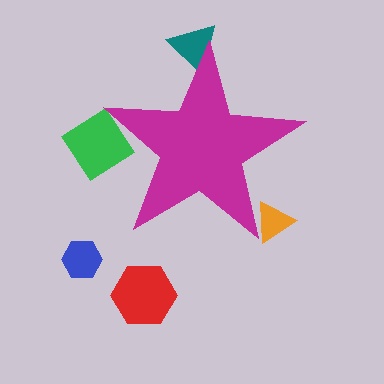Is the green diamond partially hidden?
Yes, the green diamond is partially hidden behind the magenta star.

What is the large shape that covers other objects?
A magenta star.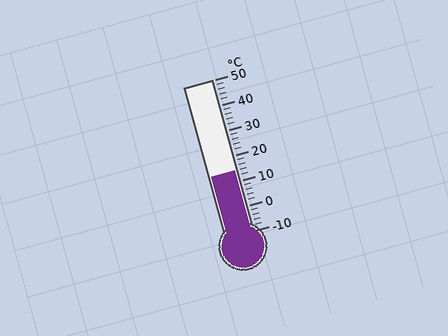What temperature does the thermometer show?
The thermometer shows approximately 14°C.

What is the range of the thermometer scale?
The thermometer scale ranges from -10°C to 50°C.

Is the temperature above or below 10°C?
The temperature is above 10°C.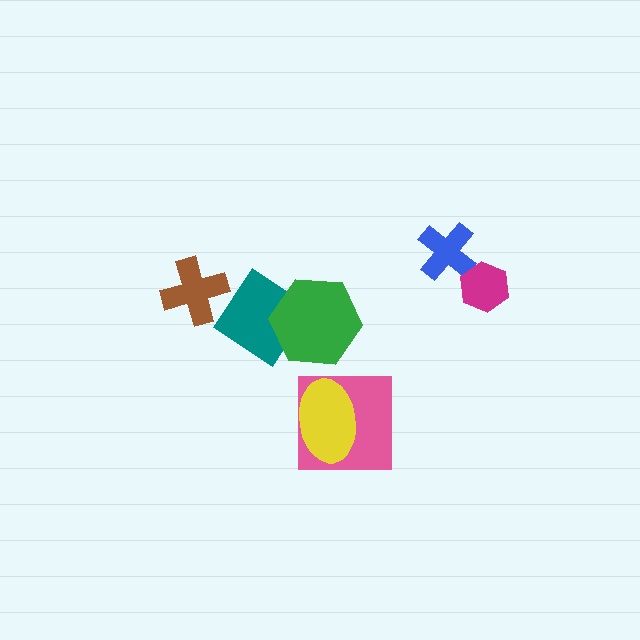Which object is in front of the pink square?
The yellow ellipse is in front of the pink square.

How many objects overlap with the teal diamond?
1 object overlaps with the teal diamond.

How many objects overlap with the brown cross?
0 objects overlap with the brown cross.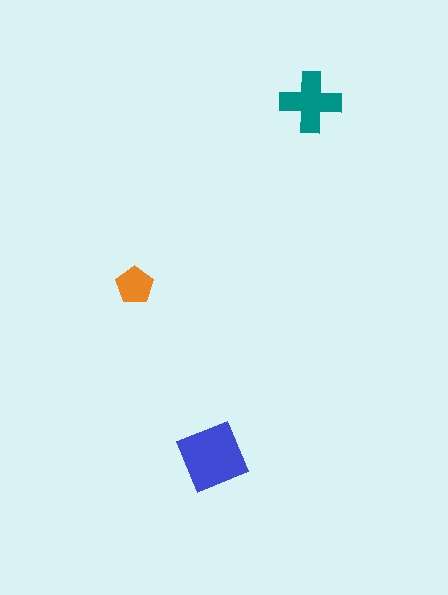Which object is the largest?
The blue square.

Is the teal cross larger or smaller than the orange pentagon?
Larger.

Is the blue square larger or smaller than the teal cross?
Larger.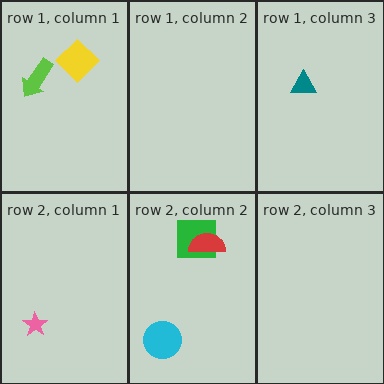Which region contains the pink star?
The row 2, column 1 region.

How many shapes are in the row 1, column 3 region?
1.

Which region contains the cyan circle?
The row 2, column 2 region.